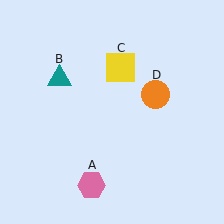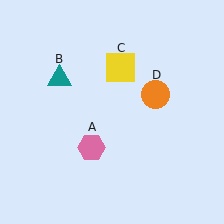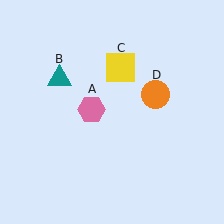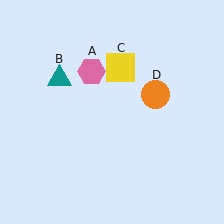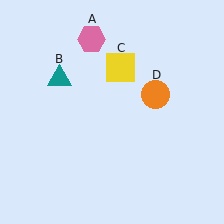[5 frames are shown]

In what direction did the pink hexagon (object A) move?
The pink hexagon (object A) moved up.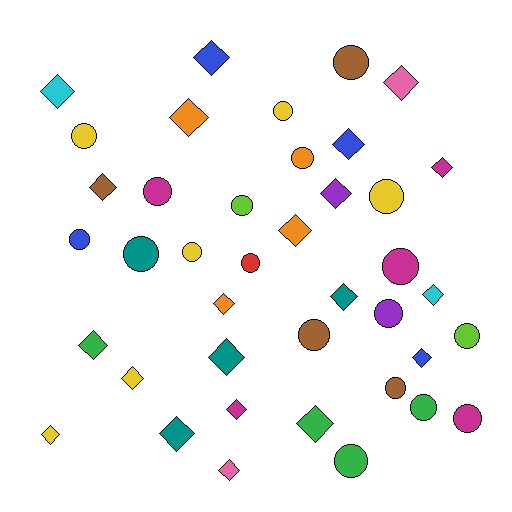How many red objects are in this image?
There is 1 red object.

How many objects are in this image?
There are 40 objects.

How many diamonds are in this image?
There are 21 diamonds.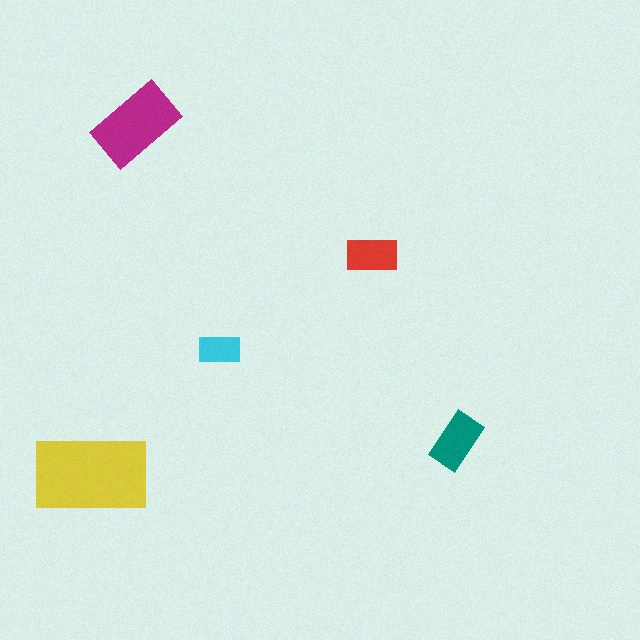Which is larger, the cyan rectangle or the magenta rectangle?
The magenta one.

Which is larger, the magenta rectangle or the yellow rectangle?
The yellow one.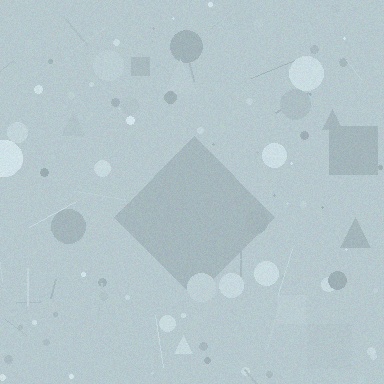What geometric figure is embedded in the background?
A diamond is embedded in the background.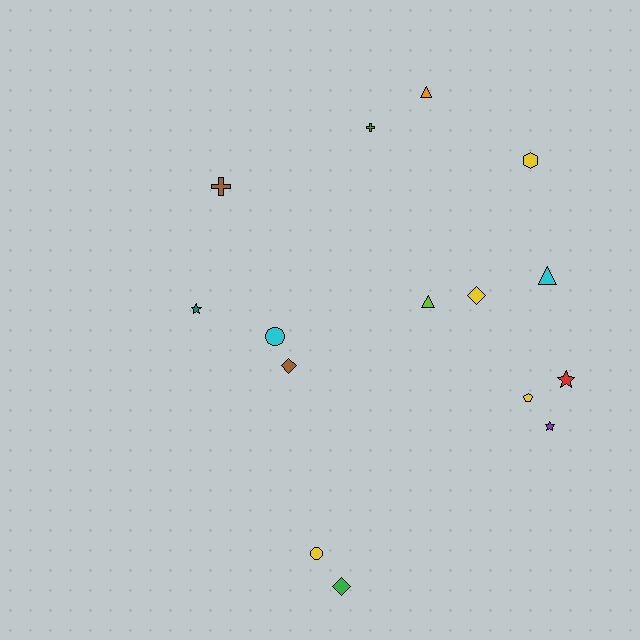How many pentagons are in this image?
There is 1 pentagon.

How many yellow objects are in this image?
There are 4 yellow objects.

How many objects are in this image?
There are 15 objects.